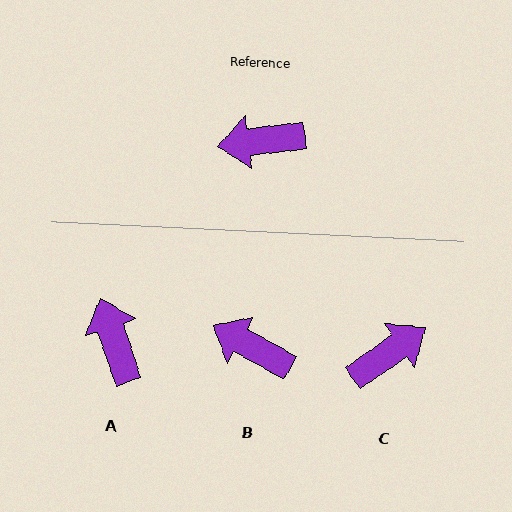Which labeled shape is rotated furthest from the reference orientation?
C, about 152 degrees away.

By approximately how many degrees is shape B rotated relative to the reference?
Approximately 36 degrees clockwise.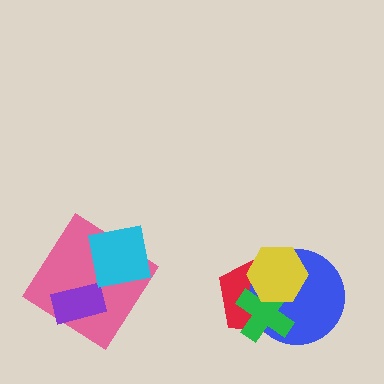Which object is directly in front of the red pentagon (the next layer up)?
The blue circle is directly in front of the red pentagon.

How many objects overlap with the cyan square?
1 object overlaps with the cyan square.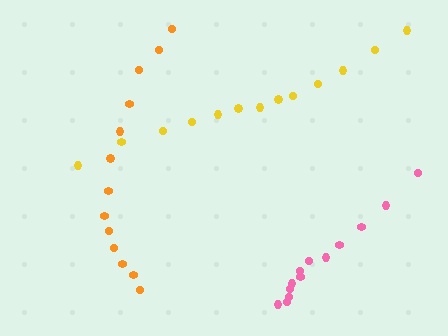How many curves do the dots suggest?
There are 3 distinct paths.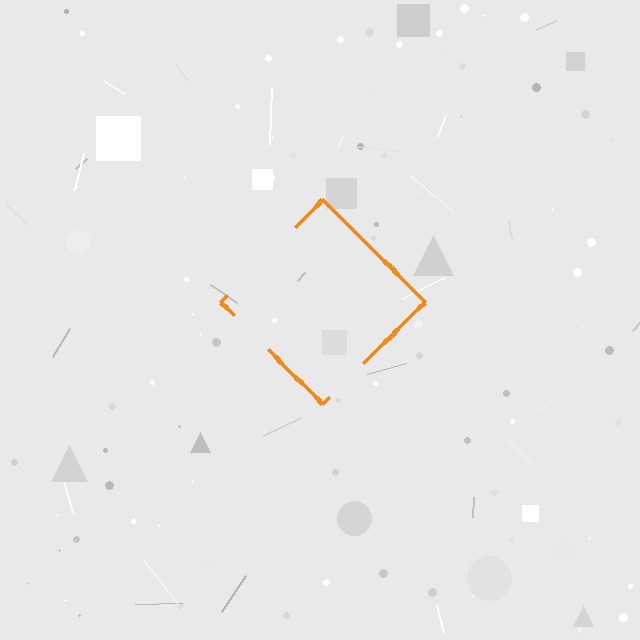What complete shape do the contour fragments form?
The contour fragments form a diamond.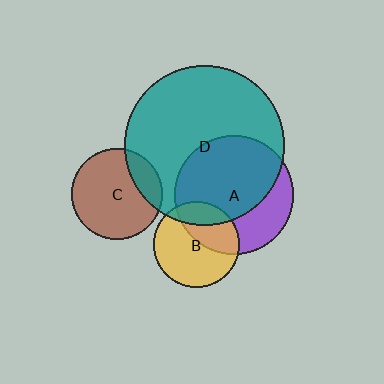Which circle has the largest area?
Circle D (teal).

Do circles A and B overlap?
Yes.